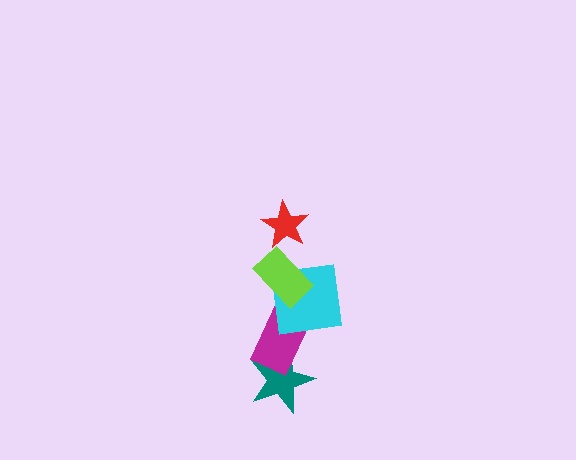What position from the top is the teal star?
The teal star is 5th from the top.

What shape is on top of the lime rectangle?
The red star is on top of the lime rectangle.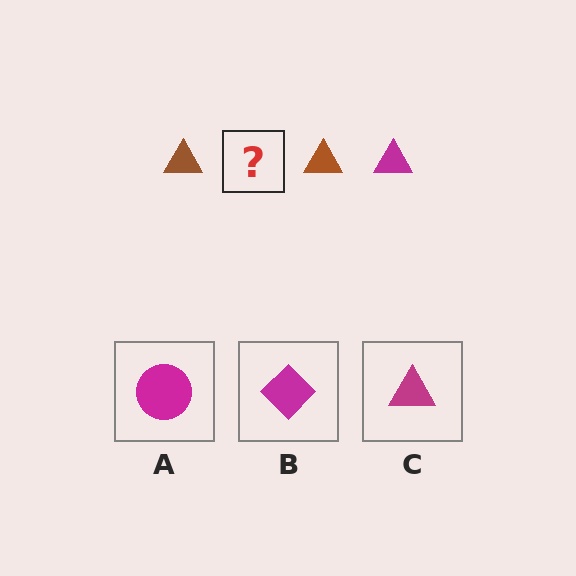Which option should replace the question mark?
Option C.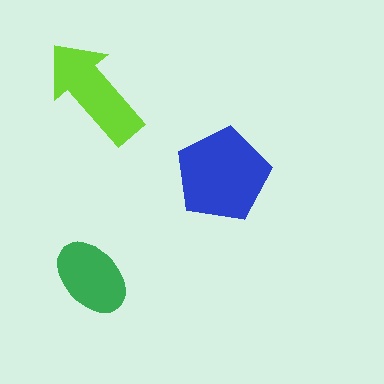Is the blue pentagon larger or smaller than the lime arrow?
Larger.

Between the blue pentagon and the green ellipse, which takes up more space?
The blue pentagon.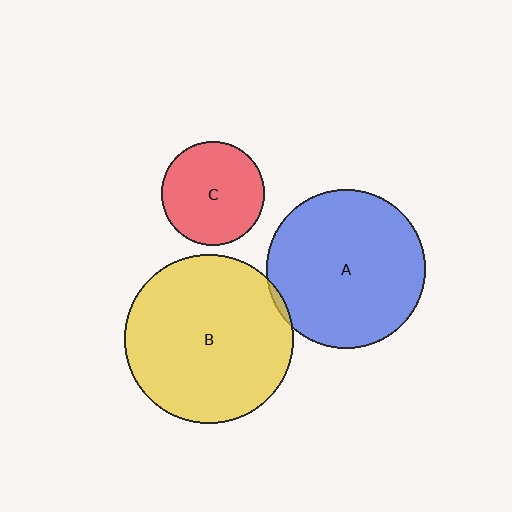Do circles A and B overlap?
Yes.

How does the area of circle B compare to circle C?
Approximately 2.7 times.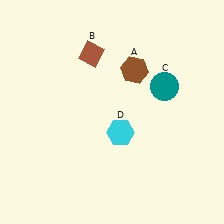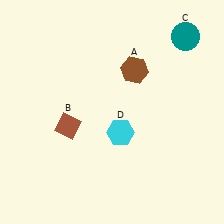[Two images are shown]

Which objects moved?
The objects that moved are: the brown diamond (B), the teal circle (C).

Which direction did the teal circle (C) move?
The teal circle (C) moved up.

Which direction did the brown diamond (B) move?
The brown diamond (B) moved down.